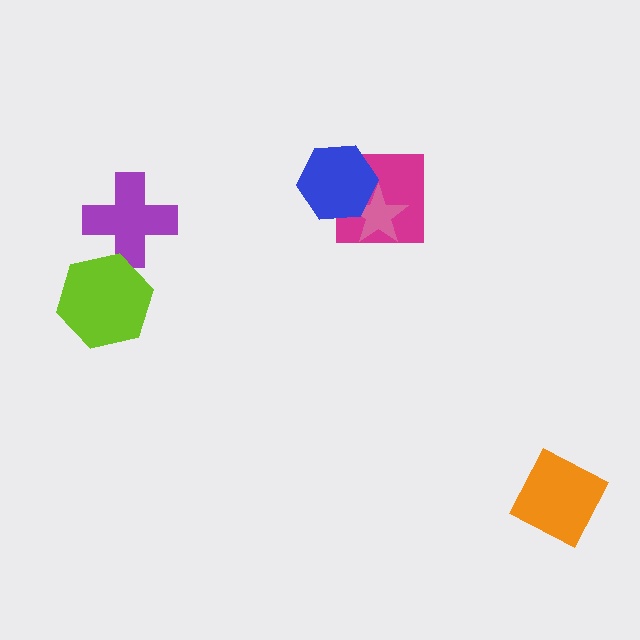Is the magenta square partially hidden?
Yes, it is partially covered by another shape.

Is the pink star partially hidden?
Yes, it is partially covered by another shape.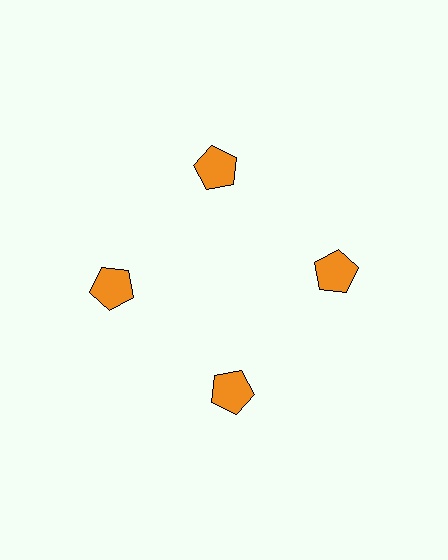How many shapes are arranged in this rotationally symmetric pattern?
There are 4 shapes, arranged in 4 groups of 1.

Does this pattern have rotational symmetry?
Yes, this pattern has 4-fold rotational symmetry. It looks the same after rotating 90 degrees around the center.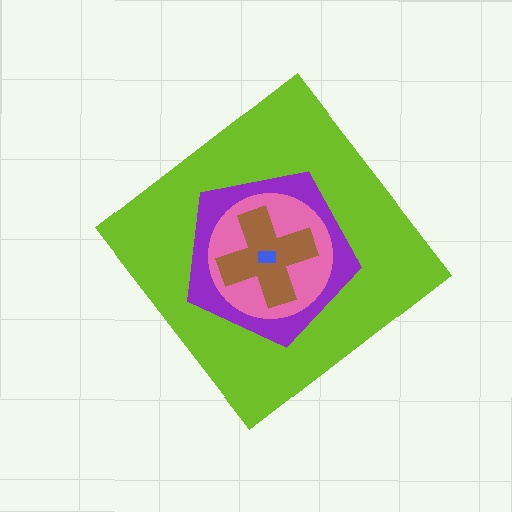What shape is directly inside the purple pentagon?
The pink circle.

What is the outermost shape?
The lime diamond.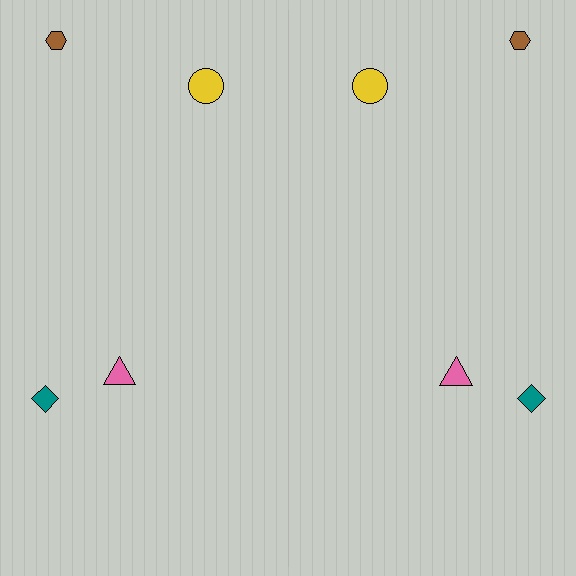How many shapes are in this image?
There are 8 shapes in this image.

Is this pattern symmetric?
Yes, this pattern has bilateral (reflection) symmetry.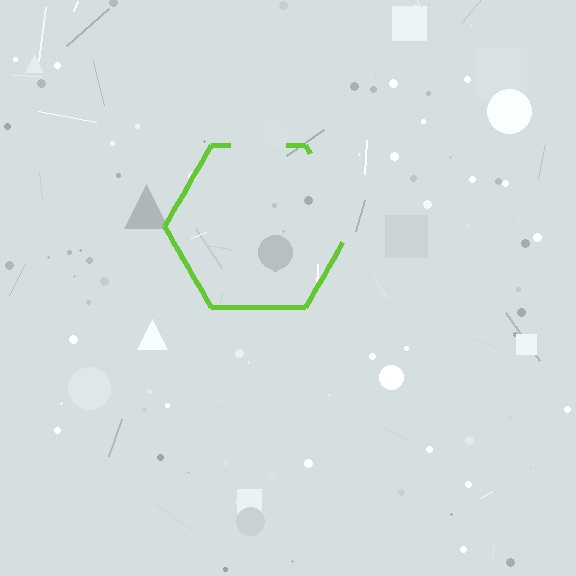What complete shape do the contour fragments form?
The contour fragments form a hexagon.